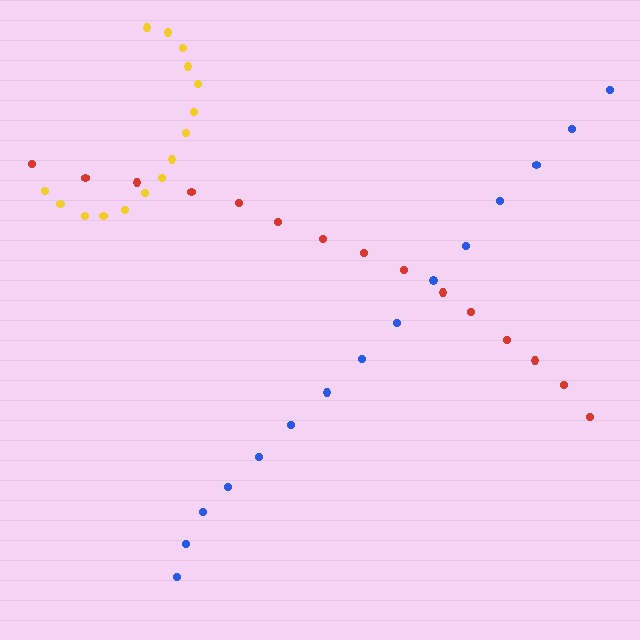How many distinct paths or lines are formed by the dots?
There are 3 distinct paths.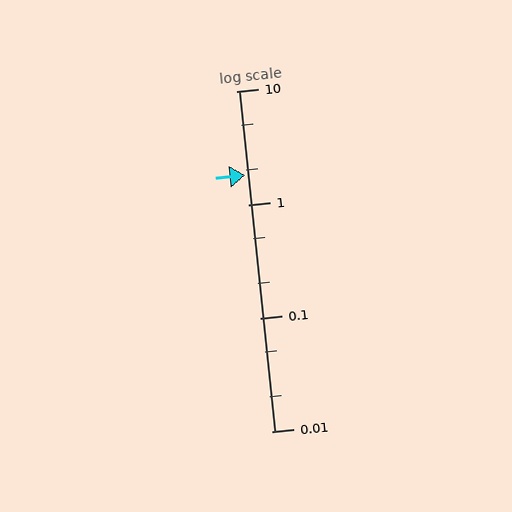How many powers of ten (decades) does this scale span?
The scale spans 3 decades, from 0.01 to 10.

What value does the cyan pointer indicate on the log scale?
The pointer indicates approximately 1.8.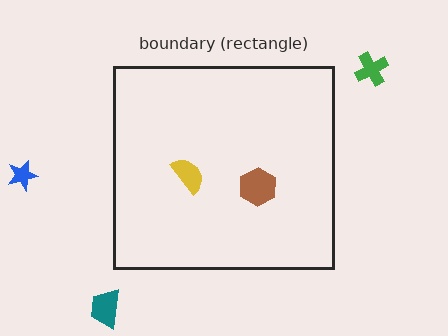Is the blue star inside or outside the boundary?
Outside.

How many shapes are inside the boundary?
2 inside, 3 outside.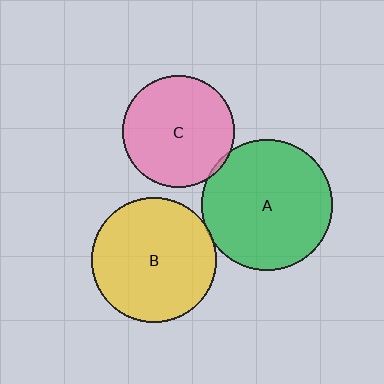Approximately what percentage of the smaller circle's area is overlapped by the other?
Approximately 5%.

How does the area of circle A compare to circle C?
Approximately 1.4 times.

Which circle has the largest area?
Circle A (green).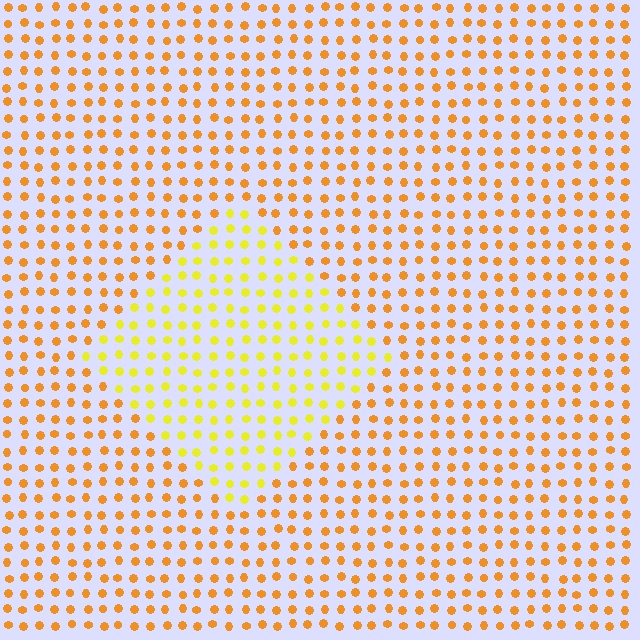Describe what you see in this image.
The image is filled with small orange elements in a uniform arrangement. A diamond-shaped region is visible where the elements are tinted to a slightly different hue, forming a subtle color boundary.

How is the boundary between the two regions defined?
The boundary is defined purely by a slight shift in hue (about 30 degrees). Spacing, size, and orientation are identical on both sides.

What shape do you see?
I see a diamond.